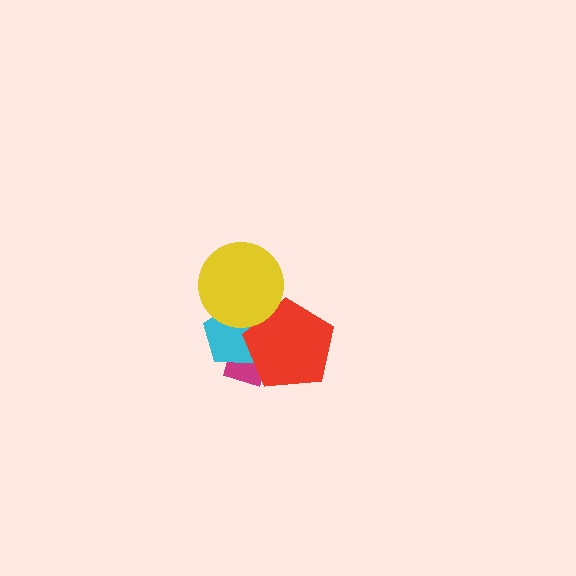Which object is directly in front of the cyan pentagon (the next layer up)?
The red pentagon is directly in front of the cyan pentagon.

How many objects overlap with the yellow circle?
2 objects overlap with the yellow circle.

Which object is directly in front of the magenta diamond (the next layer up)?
The cyan pentagon is directly in front of the magenta diamond.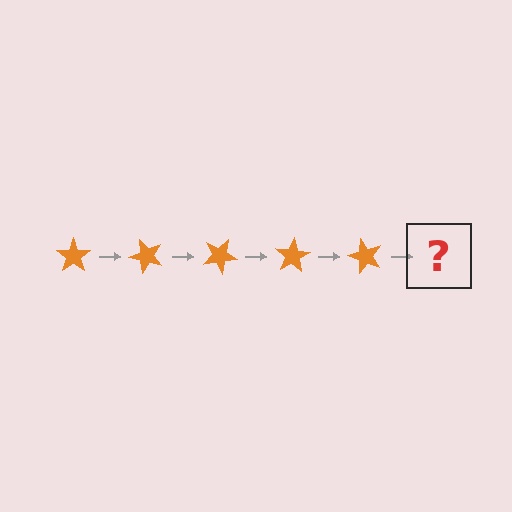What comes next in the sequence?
The next element should be an orange star rotated 250 degrees.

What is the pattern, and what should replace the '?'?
The pattern is that the star rotates 50 degrees each step. The '?' should be an orange star rotated 250 degrees.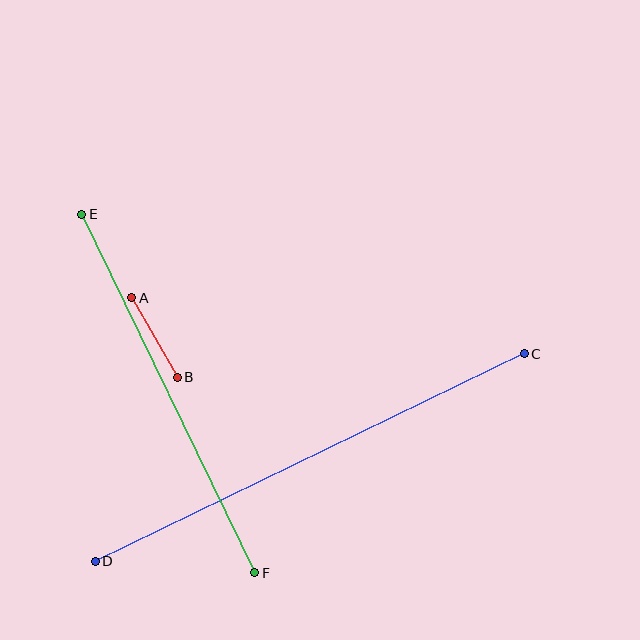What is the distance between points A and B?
The distance is approximately 92 pixels.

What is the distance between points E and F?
The distance is approximately 398 pixels.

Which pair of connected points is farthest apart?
Points C and D are farthest apart.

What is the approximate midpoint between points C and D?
The midpoint is at approximately (310, 457) pixels.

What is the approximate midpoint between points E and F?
The midpoint is at approximately (168, 393) pixels.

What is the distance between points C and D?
The distance is approximately 477 pixels.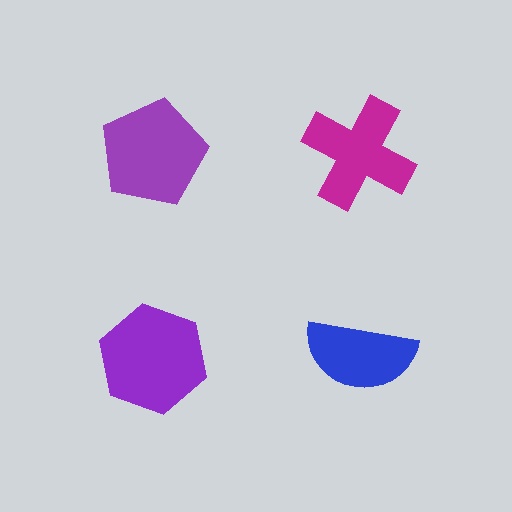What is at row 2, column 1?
A purple hexagon.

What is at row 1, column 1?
A purple pentagon.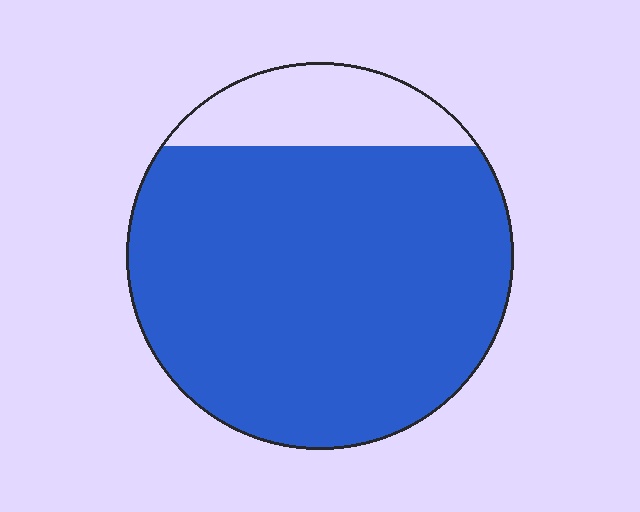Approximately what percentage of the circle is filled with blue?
Approximately 85%.